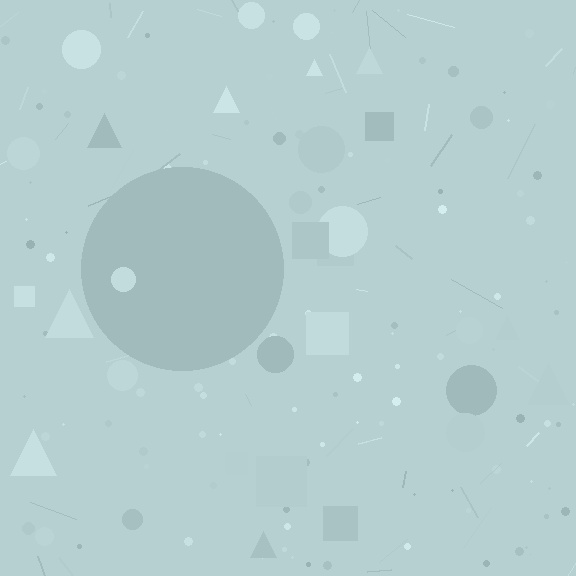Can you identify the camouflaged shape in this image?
The camouflaged shape is a circle.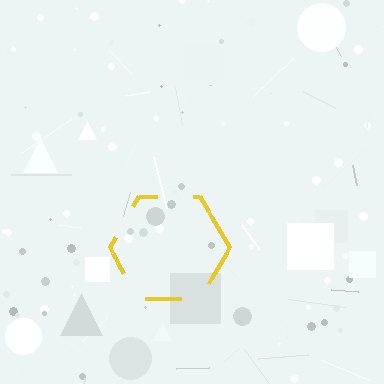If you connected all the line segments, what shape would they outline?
They would outline a hexagon.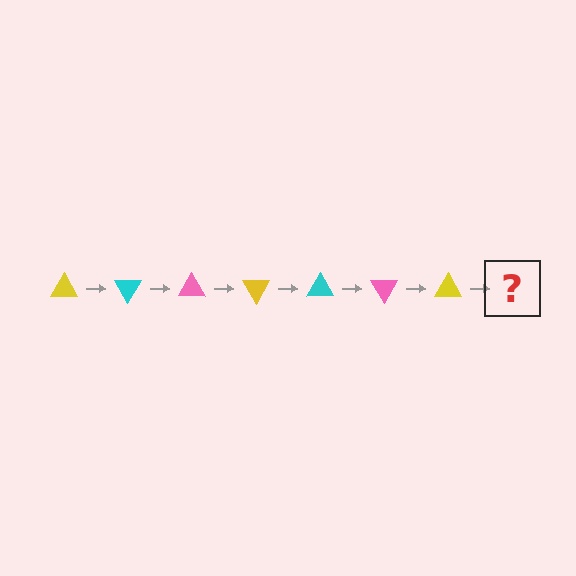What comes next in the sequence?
The next element should be a cyan triangle, rotated 420 degrees from the start.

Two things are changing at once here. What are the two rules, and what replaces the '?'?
The two rules are that it rotates 60 degrees each step and the color cycles through yellow, cyan, and pink. The '?' should be a cyan triangle, rotated 420 degrees from the start.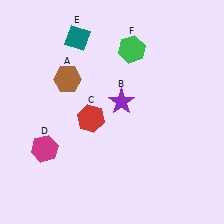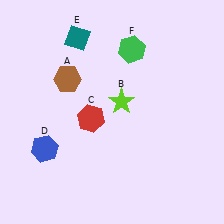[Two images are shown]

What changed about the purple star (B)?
In Image 1, B is purple. In Image 2, it changed to lime.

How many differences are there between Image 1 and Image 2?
There are 2 differences between the two images.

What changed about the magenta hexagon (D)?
In Image 1, D is magenta. In Image 2, it changed to blue.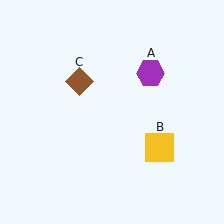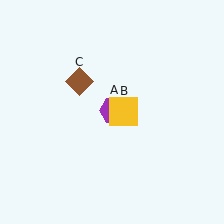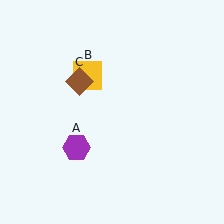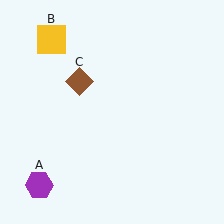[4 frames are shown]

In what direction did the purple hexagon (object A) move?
The purple hexagon (object A) moved down and to the left.